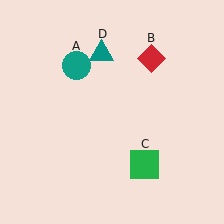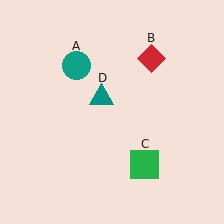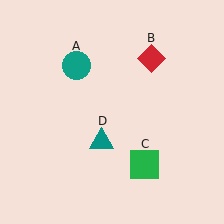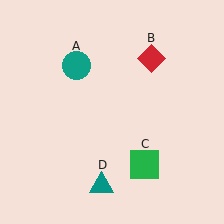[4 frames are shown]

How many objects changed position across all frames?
1 object changed position: teal triangle (object D).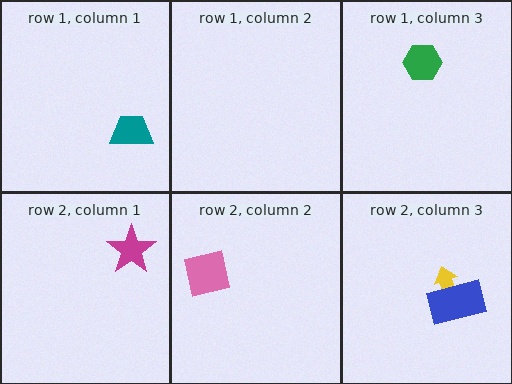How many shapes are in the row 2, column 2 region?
1.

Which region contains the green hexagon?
The row 1, column 3 region.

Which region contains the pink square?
The row 2, column 2 region.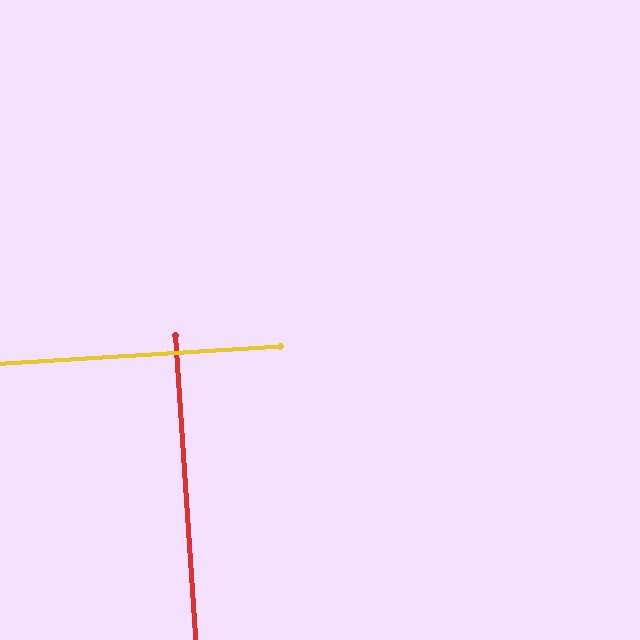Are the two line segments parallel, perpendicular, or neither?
Perpendicular — they meet at approximately 90°.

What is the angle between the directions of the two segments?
Approximately 90 degrees.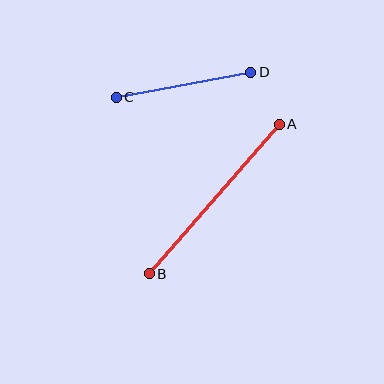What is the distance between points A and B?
The distance is approximately 198 pixels.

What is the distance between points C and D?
The distance is approximately 137 pixels.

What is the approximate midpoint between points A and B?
The midpoint is at approximately (214, 199) pixels.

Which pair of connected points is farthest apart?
Points A and B are farthest apart.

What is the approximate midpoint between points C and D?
The midpoint is at approximately (183, 85) pixels.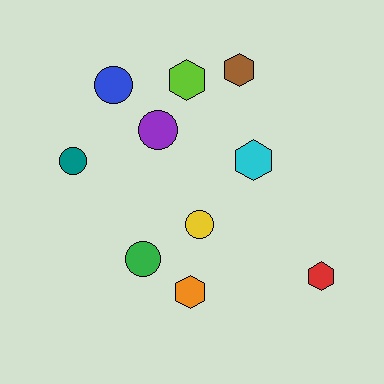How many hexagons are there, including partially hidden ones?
There are 5 hexagons.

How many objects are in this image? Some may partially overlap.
There are 10 objects.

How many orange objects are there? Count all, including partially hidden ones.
There is 1 orange object.